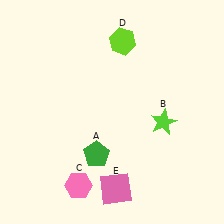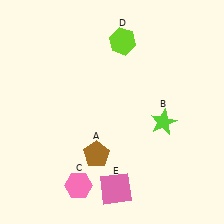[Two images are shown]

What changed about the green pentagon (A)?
In Image 1, A is green. In Image 2, it changed to brown.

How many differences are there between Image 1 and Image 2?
There is 1 difference between the two images.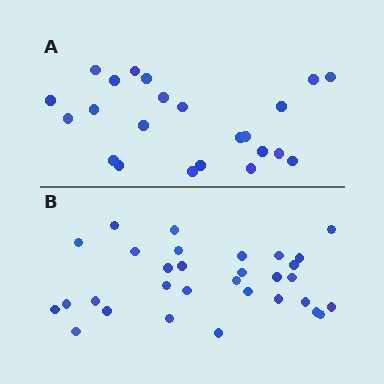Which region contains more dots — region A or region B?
Region B (the bottom region) has more dots.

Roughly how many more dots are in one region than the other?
Region B has roughly 8 or so more dots than region A.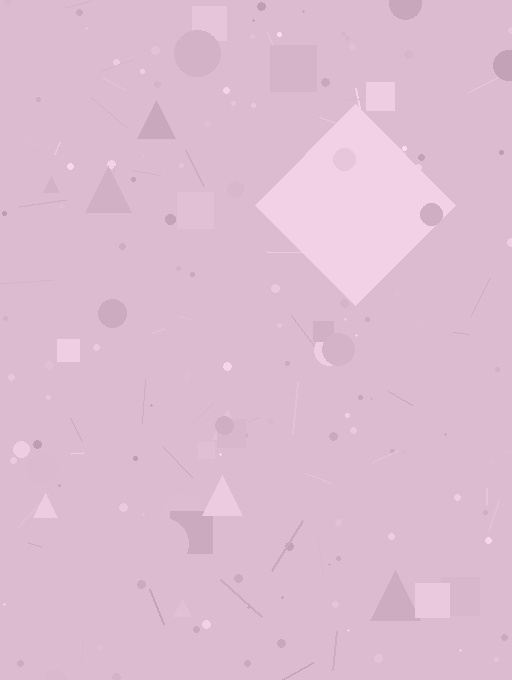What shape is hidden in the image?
A diamond is hidden in the image.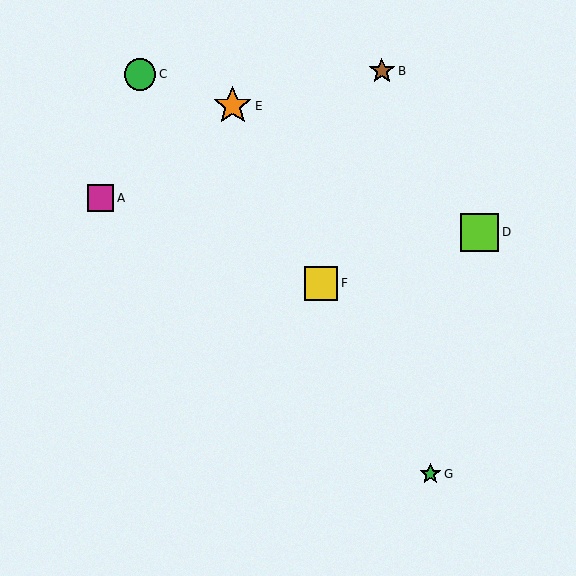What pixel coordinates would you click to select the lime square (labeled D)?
Click at (480, 232) to select the lime square D.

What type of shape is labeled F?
Shape F is a yellow square.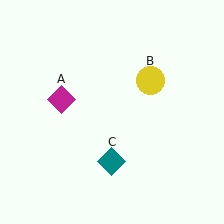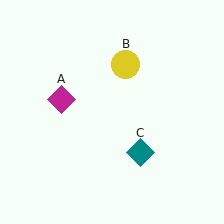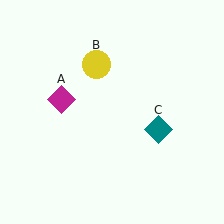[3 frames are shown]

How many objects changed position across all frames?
2 objects changed position: yellow circle (object B), teal diamond (object C).